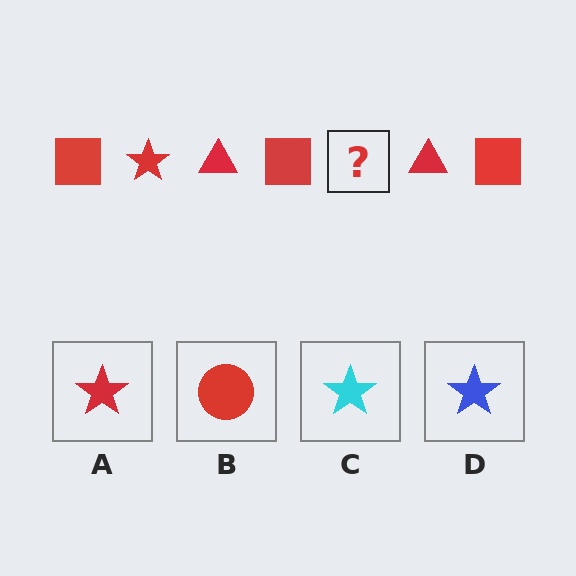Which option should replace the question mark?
Option A.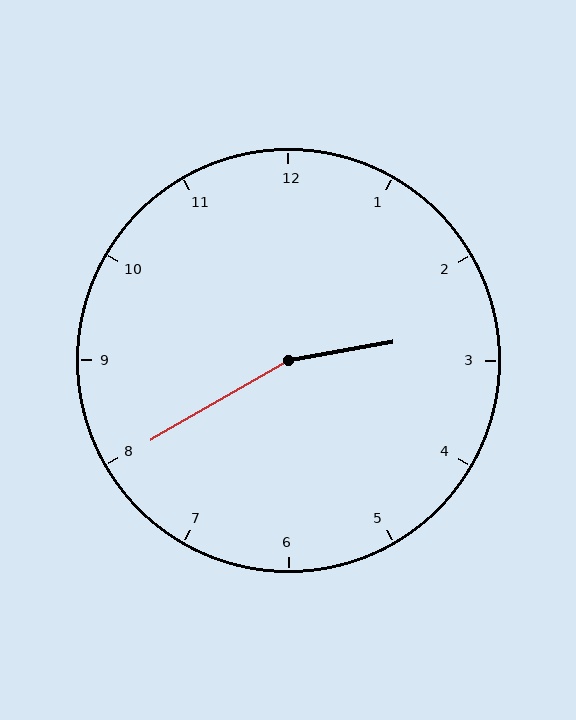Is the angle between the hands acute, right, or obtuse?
It is obtuse.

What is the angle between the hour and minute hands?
Approximately 160 degrees.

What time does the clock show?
2:40.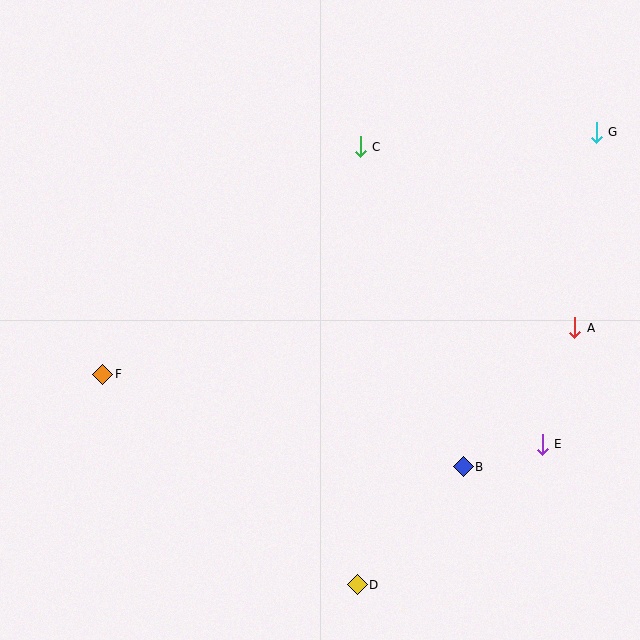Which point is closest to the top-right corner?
Point G is closest to the top-right corner.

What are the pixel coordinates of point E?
Point E is at (542, 444).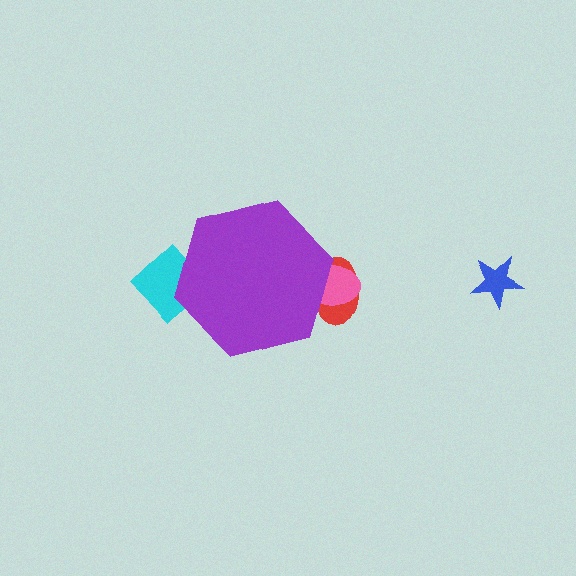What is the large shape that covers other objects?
A purple hexagon.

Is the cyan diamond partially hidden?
Yes, the cyan diamond is partially hidden behind the purple hexagon.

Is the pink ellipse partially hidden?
Yes, the pink ellipse is partially hidden behind the purple hexagon.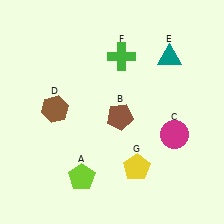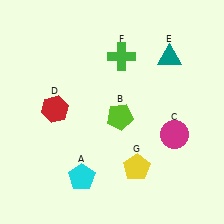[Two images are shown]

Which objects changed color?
A changed from lime to cyan. B changed from brown to lime. D changed from brown to red.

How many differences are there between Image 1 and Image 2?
There are 3 differences between the two images.